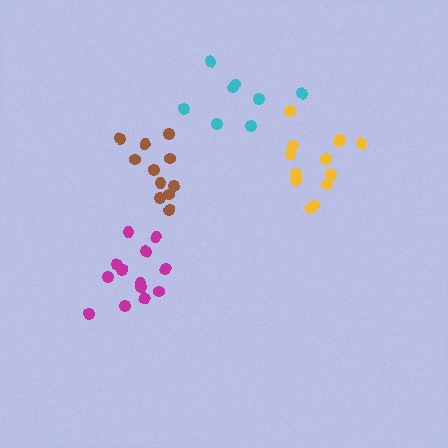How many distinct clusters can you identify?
There are 4 distinct clusters.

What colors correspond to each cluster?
The clusters are colored: yellow, cyan, magenta, brown.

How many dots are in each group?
Group 1: 13 dots, Group 2: 8 dots, Group 3: 13 dots, Group 4: 11 dots (45 total).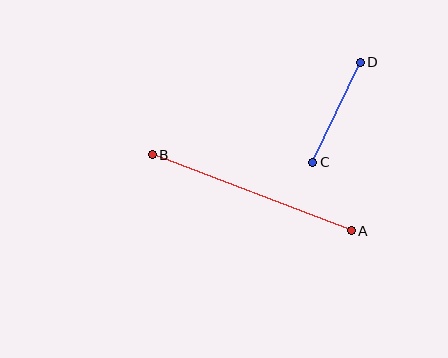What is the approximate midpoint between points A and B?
The midpoint is at approximately (252, 193) pixels.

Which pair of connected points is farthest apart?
Points A and B are farthest apart.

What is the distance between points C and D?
The distance is approximately 111 pixels.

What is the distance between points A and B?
The distance is approximately 213 pixels.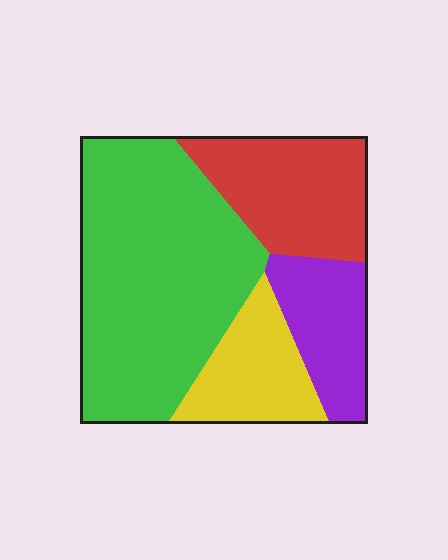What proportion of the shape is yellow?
Yellow takes up about one sixth (1/6) of the shape.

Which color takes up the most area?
Green, at roughly 50%.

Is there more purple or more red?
Red.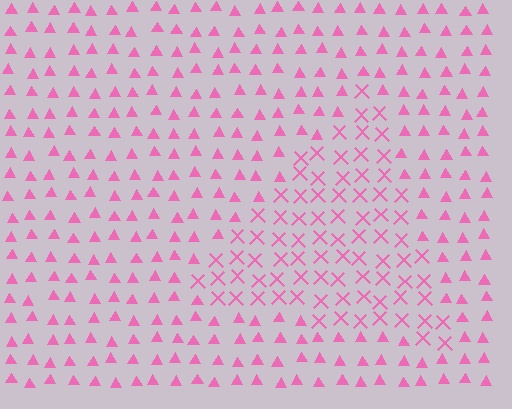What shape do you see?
I see a triangle.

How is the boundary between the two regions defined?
The boundary is defined by a change in element shape: X marks inside vs. triangles outside. All elements share the same color and spacing.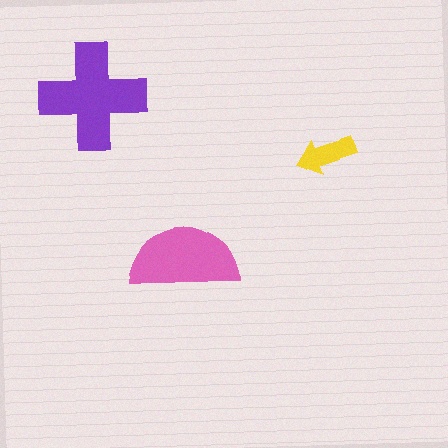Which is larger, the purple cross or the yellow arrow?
The purple cross.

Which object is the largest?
The purple cross.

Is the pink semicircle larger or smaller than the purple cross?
Smaller.